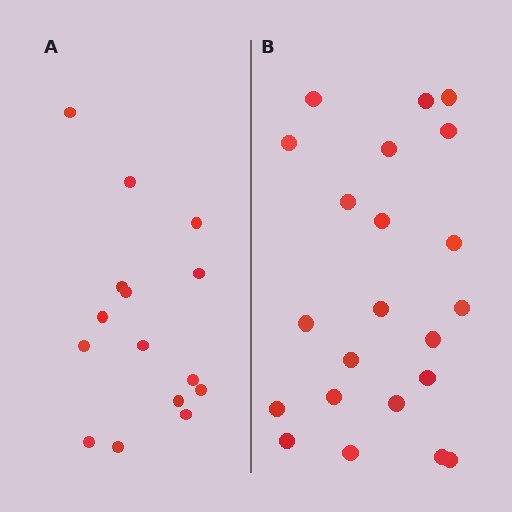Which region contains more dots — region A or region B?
Region B (the right region) has more dots.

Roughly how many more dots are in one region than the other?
Region B has roughly 8 or so more dots than region A.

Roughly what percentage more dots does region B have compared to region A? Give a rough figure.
About 45% more.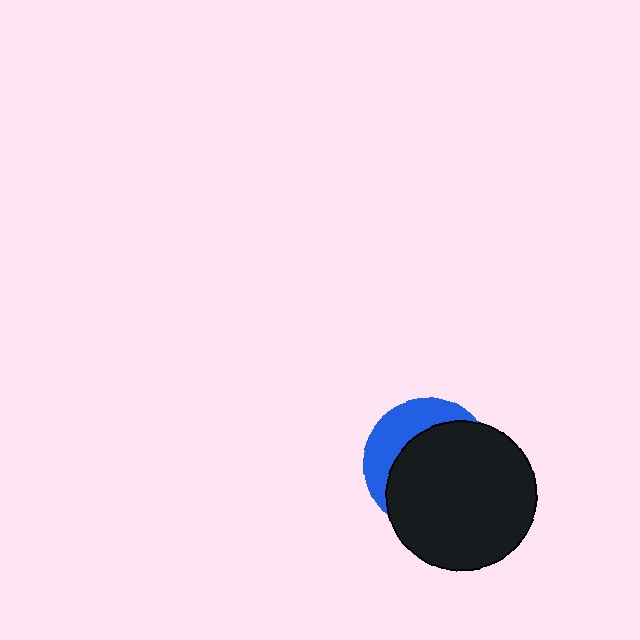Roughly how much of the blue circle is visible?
A small part of it is visible (roughly 32%).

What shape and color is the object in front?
The object in front is a black circle.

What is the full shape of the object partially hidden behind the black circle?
The partially hidden object is a blue circle.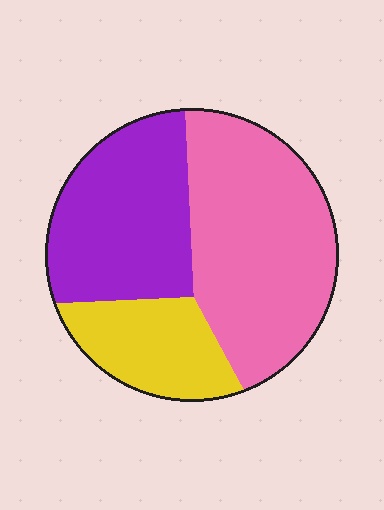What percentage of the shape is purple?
Purple takes up about one third (1/3) of the shape.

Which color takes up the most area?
Pink, at roughly 45%.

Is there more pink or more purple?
Pink.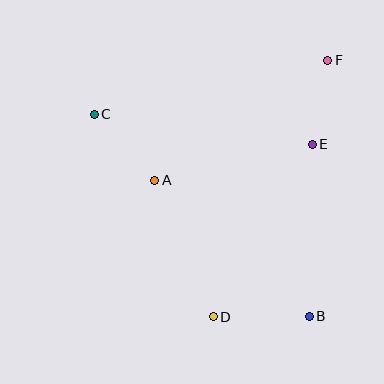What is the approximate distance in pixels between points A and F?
The distance between A and F is approximately 211 pixels.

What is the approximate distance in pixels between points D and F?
The distance between D and F is approximately 281 pixels.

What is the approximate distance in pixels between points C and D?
The distance between C and D is approximately 235 pixels.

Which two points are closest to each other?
Points E and F are closest to each other.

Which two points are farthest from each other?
Points B and C are farthest from each other.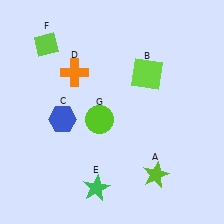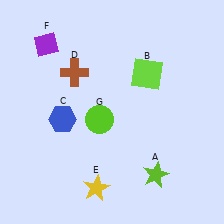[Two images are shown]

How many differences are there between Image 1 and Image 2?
There are 3 differences between the two images.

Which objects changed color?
D changed from orange to brown. E changed from green to yellow. F changed from lime to purple.